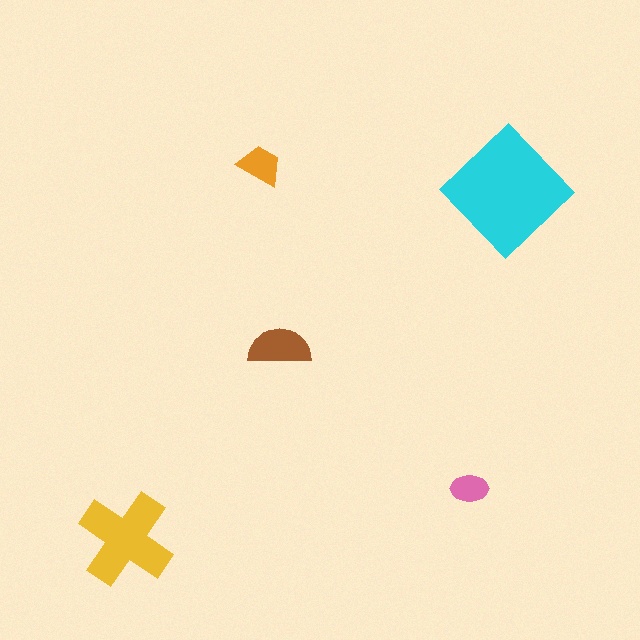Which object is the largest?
The cyan diamond.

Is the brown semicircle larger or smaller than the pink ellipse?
Larger.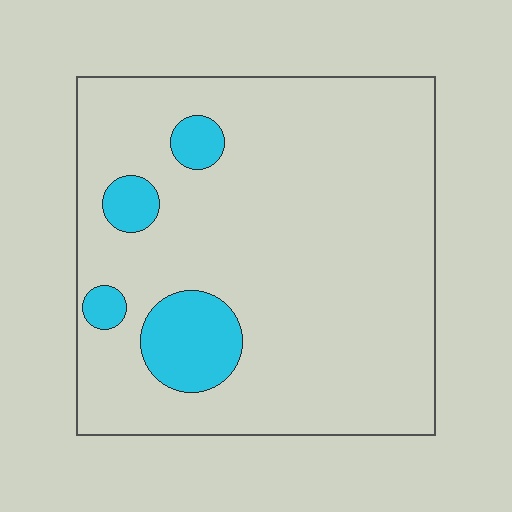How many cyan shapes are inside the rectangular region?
4.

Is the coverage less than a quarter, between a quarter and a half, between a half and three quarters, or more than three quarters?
Less than a quarter.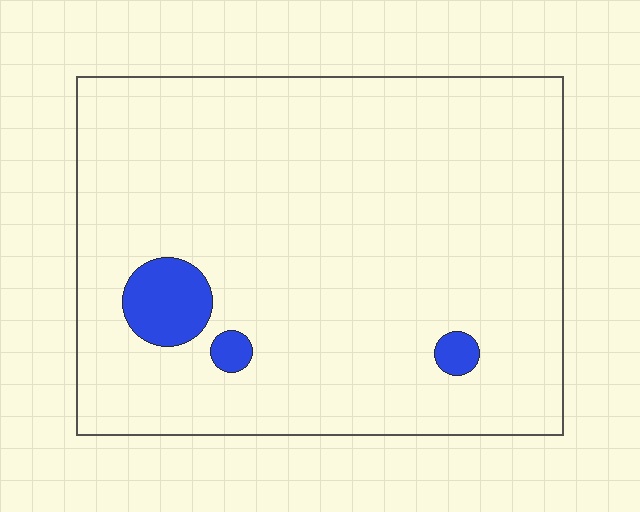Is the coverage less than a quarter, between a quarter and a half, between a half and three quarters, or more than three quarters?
Less than a quarter.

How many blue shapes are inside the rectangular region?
3.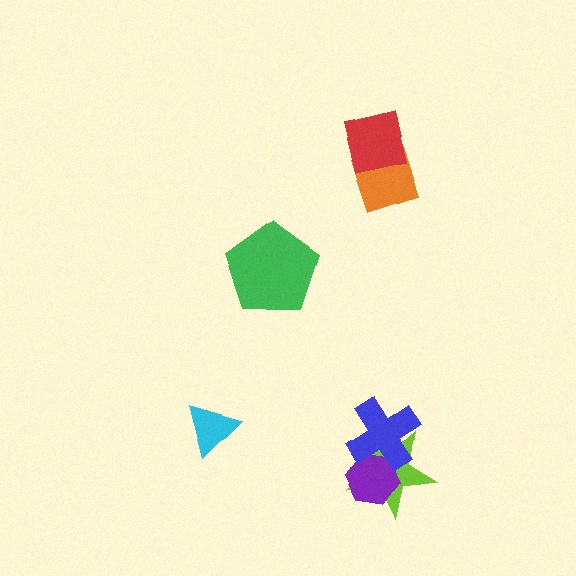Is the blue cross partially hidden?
No, no other shape covers it.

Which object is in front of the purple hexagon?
The blue cross is in front of the purple hexagon.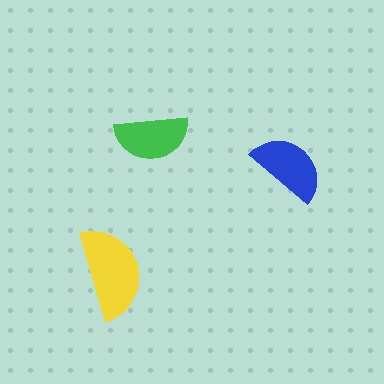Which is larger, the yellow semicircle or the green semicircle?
The yellow one.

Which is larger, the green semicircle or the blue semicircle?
The blue one.